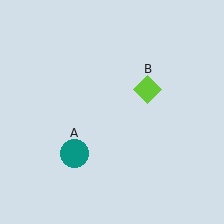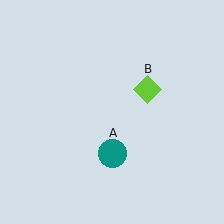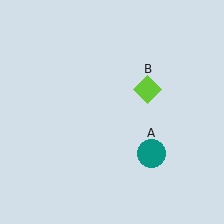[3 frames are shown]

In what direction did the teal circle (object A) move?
The teal circle (object A) moved right.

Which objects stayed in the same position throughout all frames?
Lime diamond (object B) remained stationary.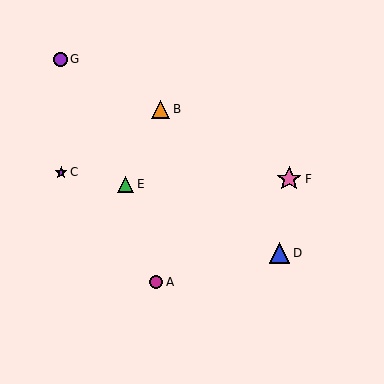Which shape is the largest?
The pink star (labeled F) is the largest.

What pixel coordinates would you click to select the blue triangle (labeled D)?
Click at (280, 253) to select the blue triangle D.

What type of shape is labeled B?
Shape B is an orange triangle.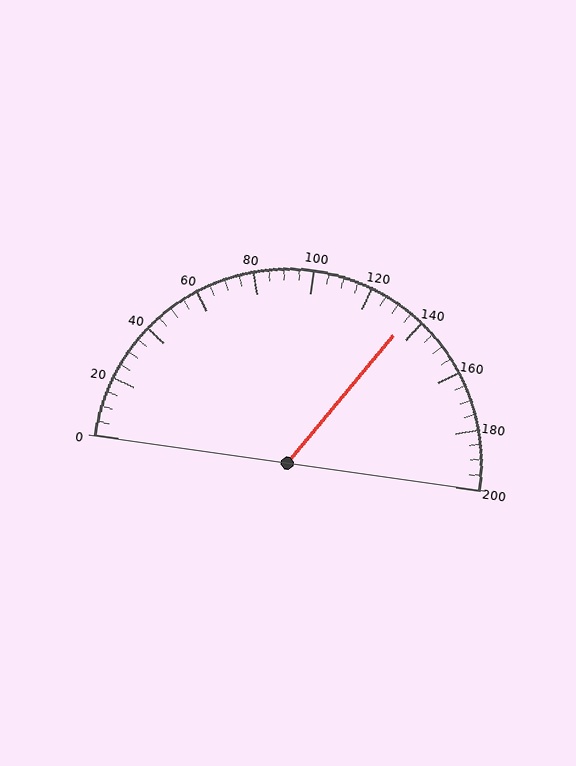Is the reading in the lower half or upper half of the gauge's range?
The reading is in the upper half of the range (0 to 200).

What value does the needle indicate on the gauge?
The needle indicates approximately 135.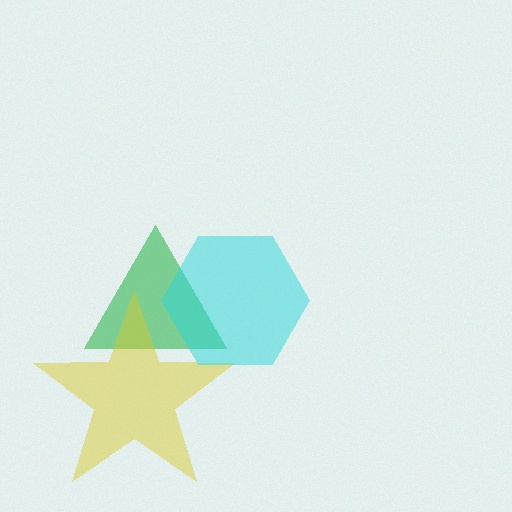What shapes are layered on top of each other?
The layered shapes are: a green triangle, a yellow star, a cyan hexagon.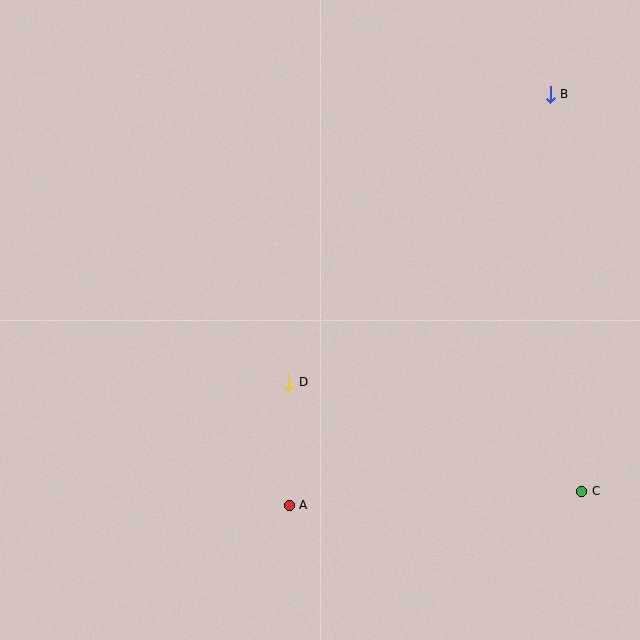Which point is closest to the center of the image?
Point D at (289, 382) is closest to the center.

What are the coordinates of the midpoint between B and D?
The midpoint between B and D is at (419, 238).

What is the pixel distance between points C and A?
The distance between C and A is 293 pixels.